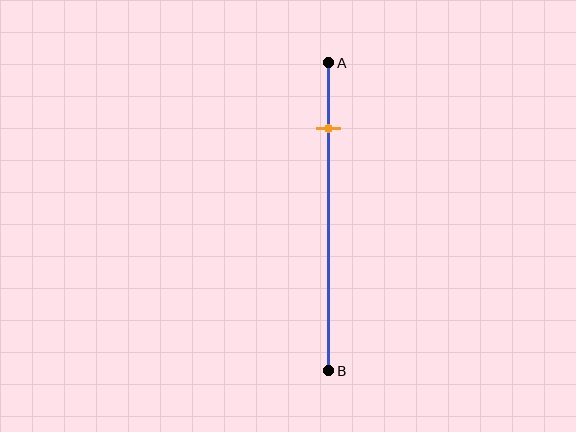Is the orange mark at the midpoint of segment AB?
No, the mark is at about 20% from A, not at the 50% midpoint.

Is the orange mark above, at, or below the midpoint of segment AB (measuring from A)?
The orange mark is above the midpoint of segment AB.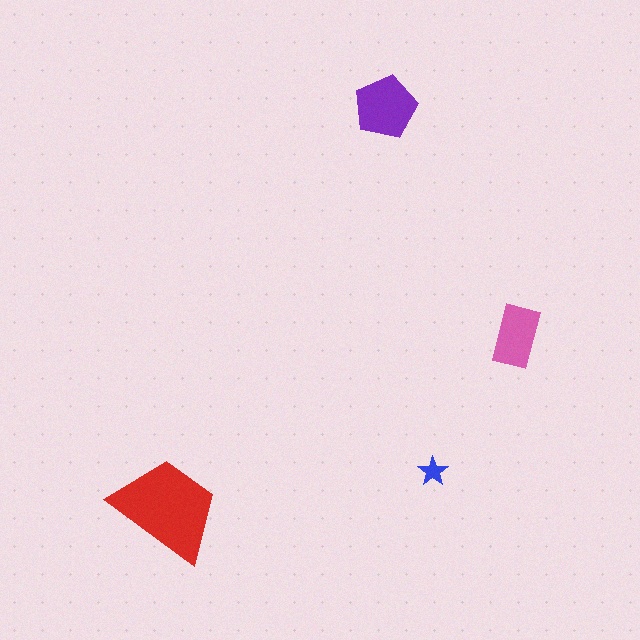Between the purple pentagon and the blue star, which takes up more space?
The purple pentagon.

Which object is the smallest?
The blue star.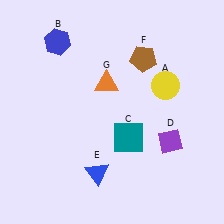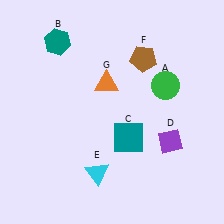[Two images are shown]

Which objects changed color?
A changed from yellow to green. B changed from blue to teal. E changed from blue to cyan.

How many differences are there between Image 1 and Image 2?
There are 3 differences between the two images.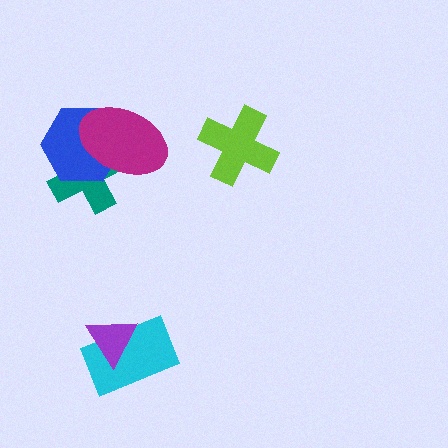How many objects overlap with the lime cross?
0 objects overlap with the lime cross.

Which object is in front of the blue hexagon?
The magenta ellipse is in front of the blue hexagon.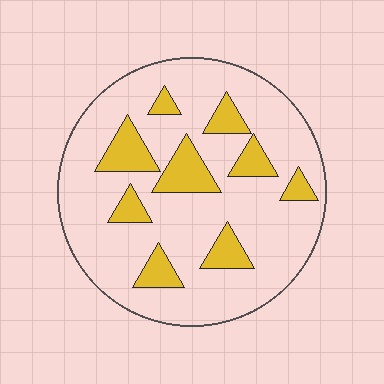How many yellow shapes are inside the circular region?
9.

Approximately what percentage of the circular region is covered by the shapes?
Approximately 20%.